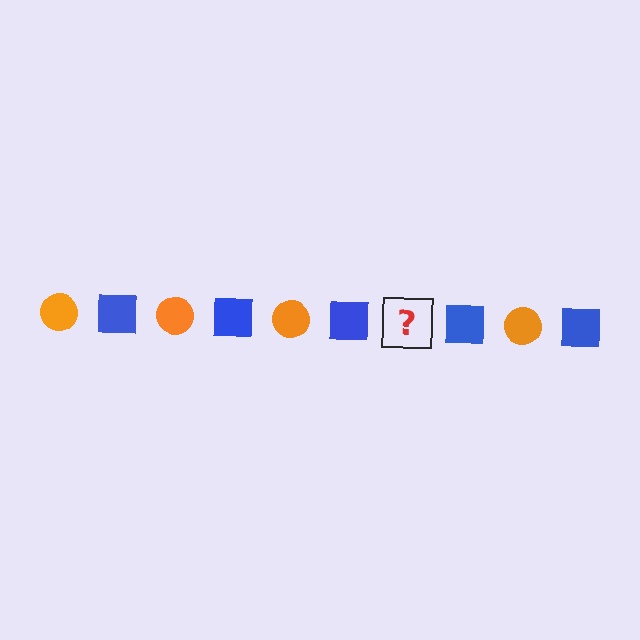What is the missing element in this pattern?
The missing element is an orange circle.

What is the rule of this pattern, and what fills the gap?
The rule is that the pattern alternates between orange circle and blue square. The gap should be filled with an orange circle.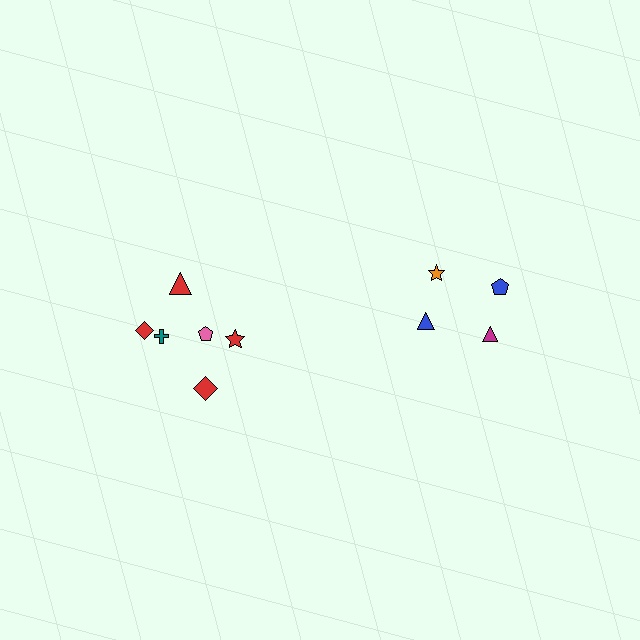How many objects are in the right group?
There are 4 objects.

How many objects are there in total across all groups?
There are 10 objects.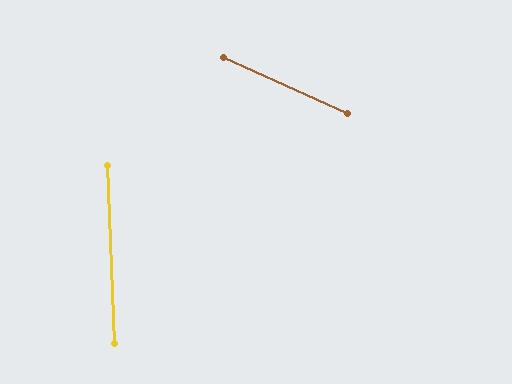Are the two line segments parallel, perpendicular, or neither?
Neither parallel nor perpendicular — they differ by about 63°.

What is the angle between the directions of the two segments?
Approximately 63 degrees.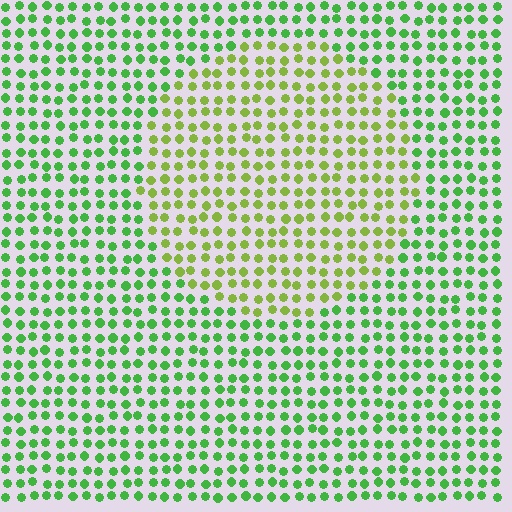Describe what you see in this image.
The image is filled with small green elements in a uniform arrangement. A circle-shaped region is visible where the elements are tinted to a slightly different hue, forming a subtle color boundary.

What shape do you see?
I see a circle.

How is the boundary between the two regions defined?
The boundary is defined purely by a slight shift in hue (about 34 degrees). Spacing, size, and orientation are identical on both sides.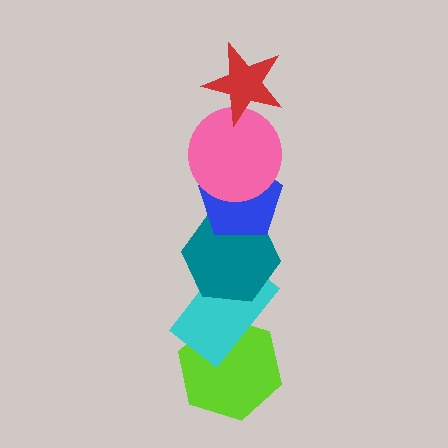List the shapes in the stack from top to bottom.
From top to bottom: the red star, the pink circle, the blue pentagon, the teal hexagon, the cyan rectangle, the lime hexagon.